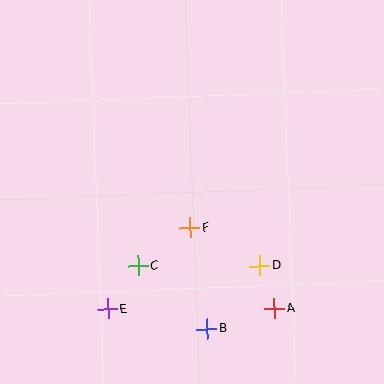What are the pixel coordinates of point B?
Point B is at (207, 329).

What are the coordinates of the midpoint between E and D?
The midpoint between E and D is at (184, 287).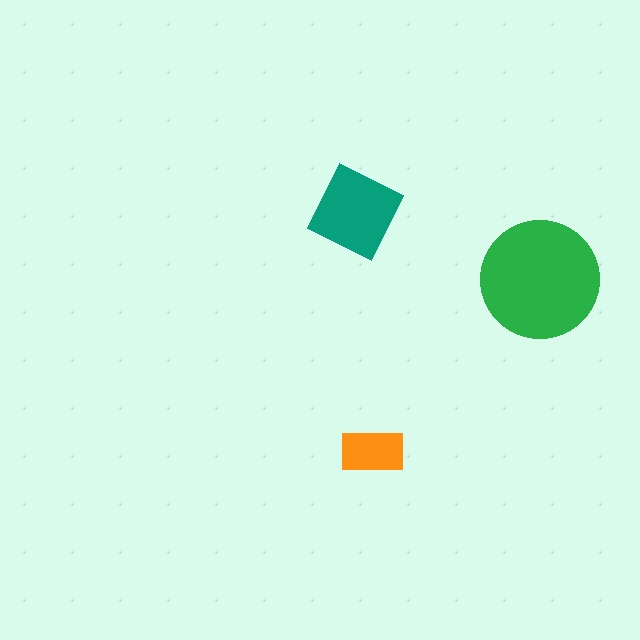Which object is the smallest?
The orange rectangle.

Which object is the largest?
The green circle.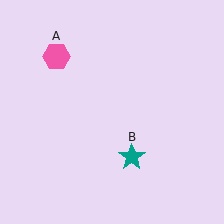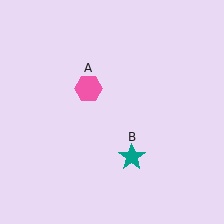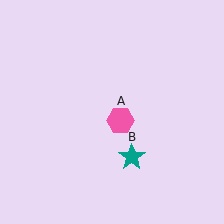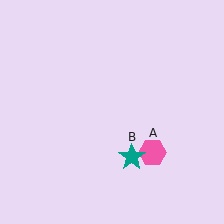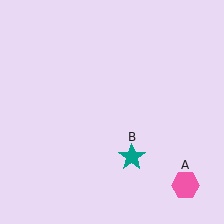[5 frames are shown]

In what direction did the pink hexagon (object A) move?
The pink hexagon (object A) moved down and to the right.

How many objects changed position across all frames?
1 object changed position: pink hexagon (object A).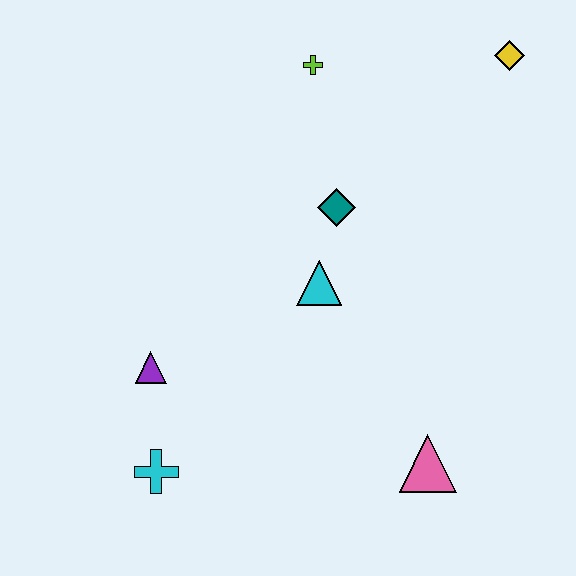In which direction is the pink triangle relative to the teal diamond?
The pink triangle is below the teal diamond.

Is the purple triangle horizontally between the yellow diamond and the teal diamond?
No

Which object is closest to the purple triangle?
The cyan cross is closest to the purple triangle.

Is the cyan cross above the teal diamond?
No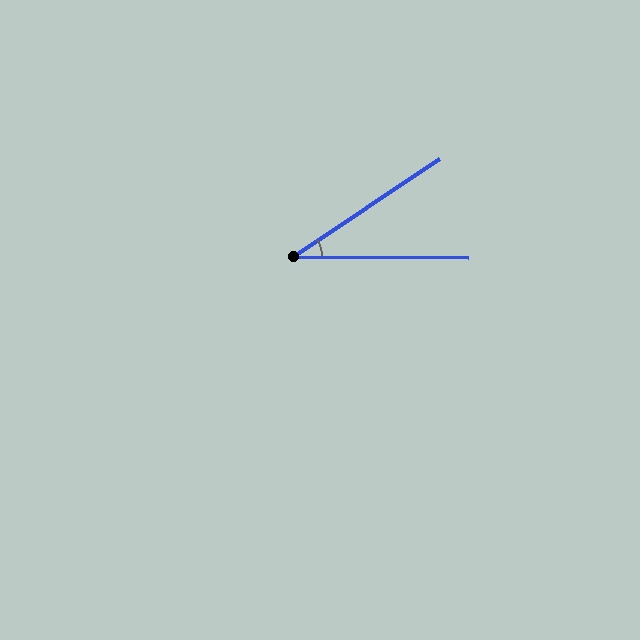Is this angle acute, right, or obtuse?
It is acute.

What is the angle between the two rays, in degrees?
Approximately 34 degrees.